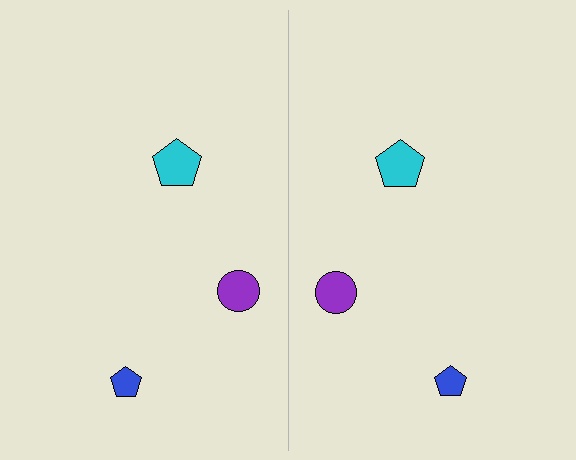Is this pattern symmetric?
Yes, this pattern has bilateral (reflection) symmetry.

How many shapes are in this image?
There are 6 shapes in this image.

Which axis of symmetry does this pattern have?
The pattern has a vertical axis of symmetry running through the center of the image.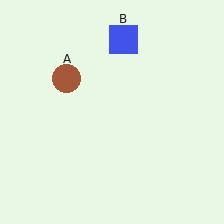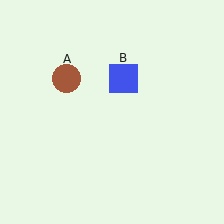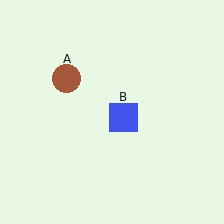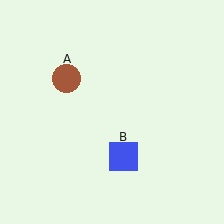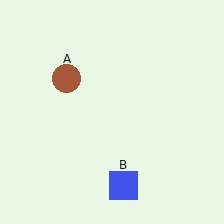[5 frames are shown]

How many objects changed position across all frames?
1 object changed position: blue square (object B).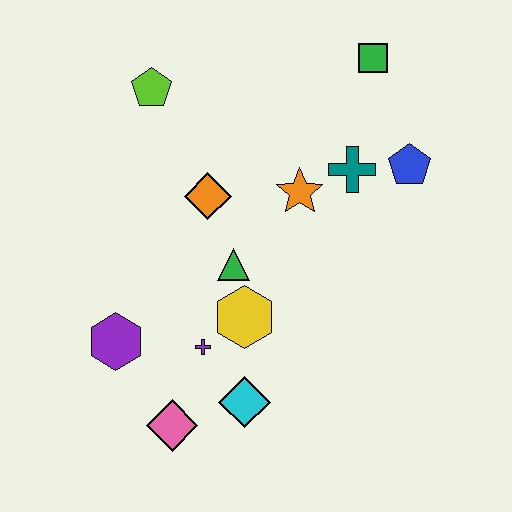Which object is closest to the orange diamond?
The green triangle is closest to the orange diamond.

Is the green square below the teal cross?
No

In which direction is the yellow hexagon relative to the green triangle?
The yellow hexagon is below the green triangle.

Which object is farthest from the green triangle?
The green square is farthest from the green triangle.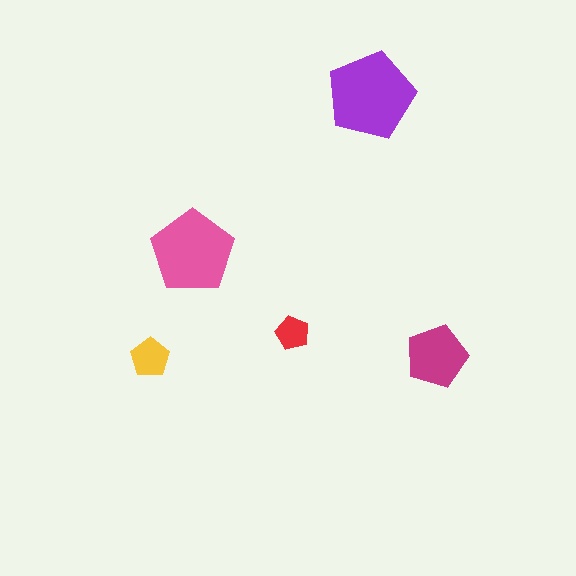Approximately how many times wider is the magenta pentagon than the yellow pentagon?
About 1.5 times wider.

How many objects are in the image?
There are 5 objects in the image.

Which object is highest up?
The purple pentagon is topmost.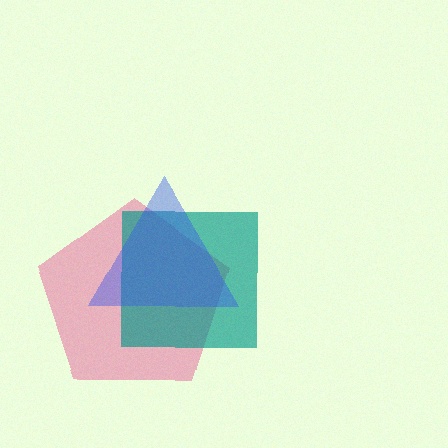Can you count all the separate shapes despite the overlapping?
Yes, there are 3 separate shapes.